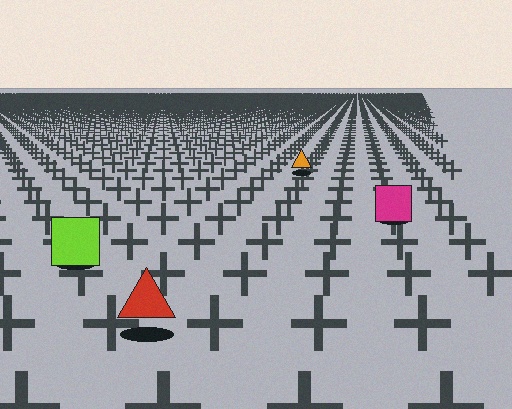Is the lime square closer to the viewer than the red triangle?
No. The red triangle is closer — you can tell from the texture gradient: the ground texture is coarser near it.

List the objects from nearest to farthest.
From nearest to farthest: the red triangle, the lime square, the magenta square, the orange triangle.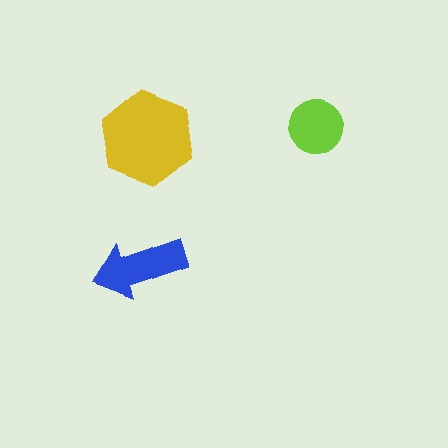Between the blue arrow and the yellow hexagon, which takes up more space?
The yellow hexagon.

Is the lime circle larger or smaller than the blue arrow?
Smaller.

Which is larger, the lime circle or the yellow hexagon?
The yellow hexagon.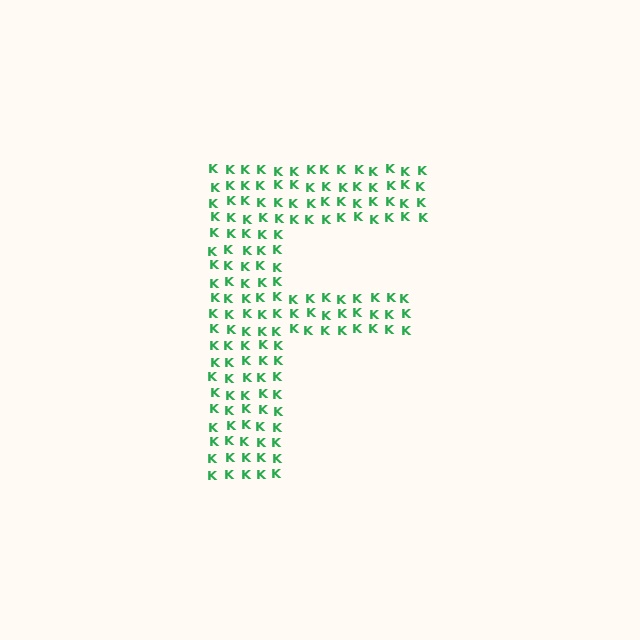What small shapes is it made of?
It is made of small letter K's.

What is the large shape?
The large shape is the letter F.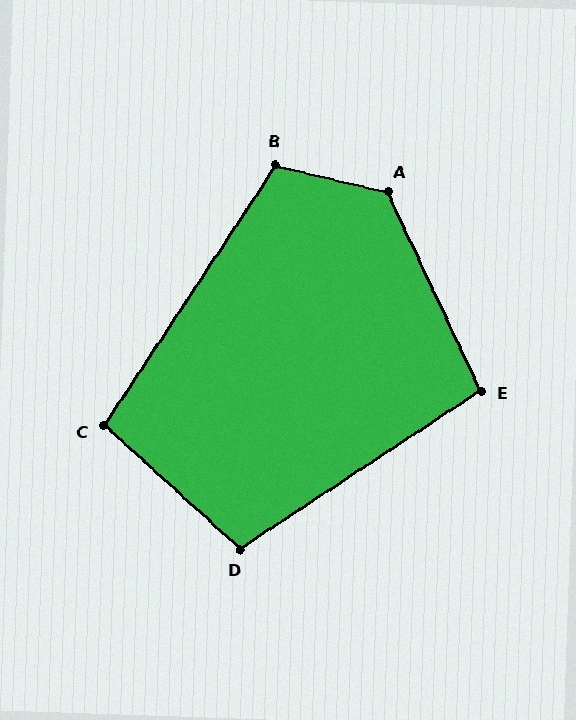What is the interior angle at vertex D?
Approximately 104 degrees (obtuse).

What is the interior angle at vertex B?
Approximately 110 degrees (obtuse).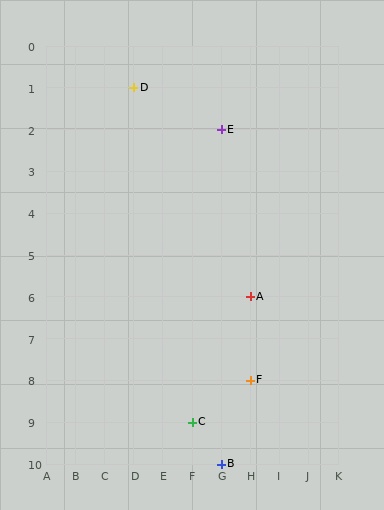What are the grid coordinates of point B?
Point B is at grid coordinates (G, 10).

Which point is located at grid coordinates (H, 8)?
Point F is at (H, 8).